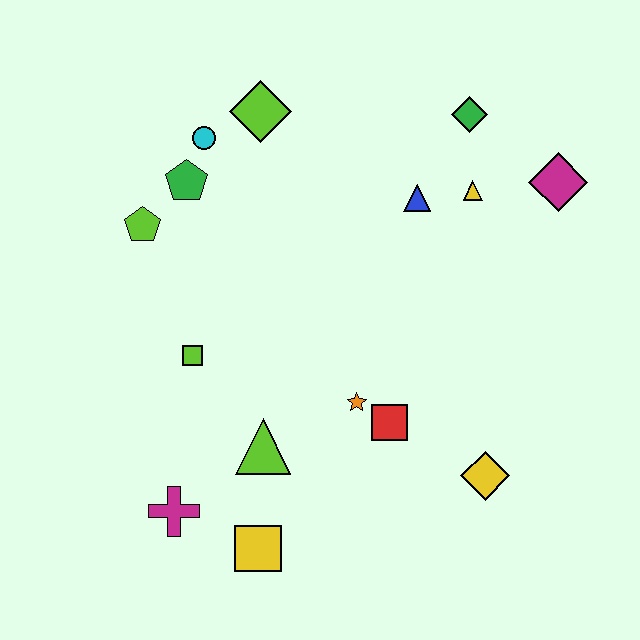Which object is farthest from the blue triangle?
The magenta cross is farthest from the blue triangle.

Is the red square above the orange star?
No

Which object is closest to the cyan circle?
The green pentagon is closest to the cyan circle.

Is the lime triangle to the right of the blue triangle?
No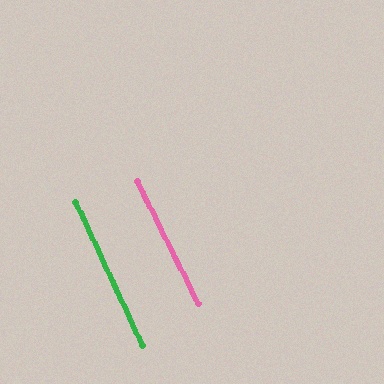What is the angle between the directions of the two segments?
Approximately 1 degree.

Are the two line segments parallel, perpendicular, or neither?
Parallel — their directions differ by only 1.5°.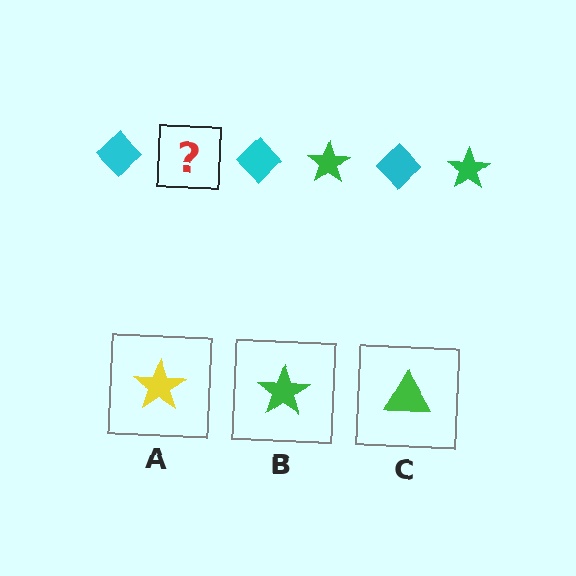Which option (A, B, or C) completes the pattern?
B.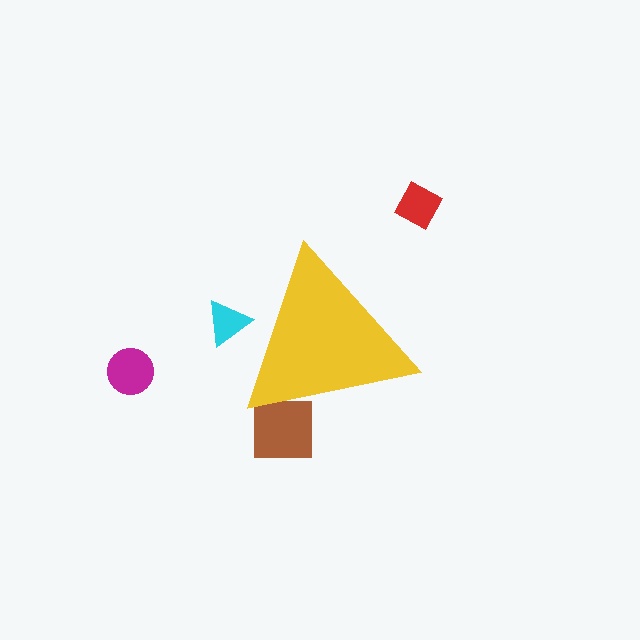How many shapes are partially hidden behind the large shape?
2 shapes are partially hidden.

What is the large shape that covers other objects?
A yellow triangle.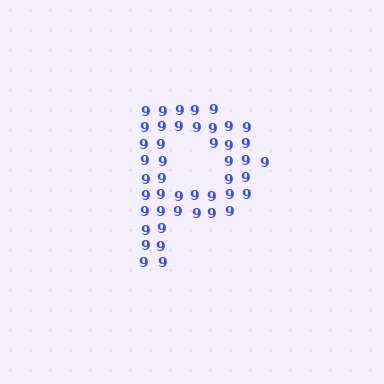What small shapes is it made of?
It is made of small digit 9's.